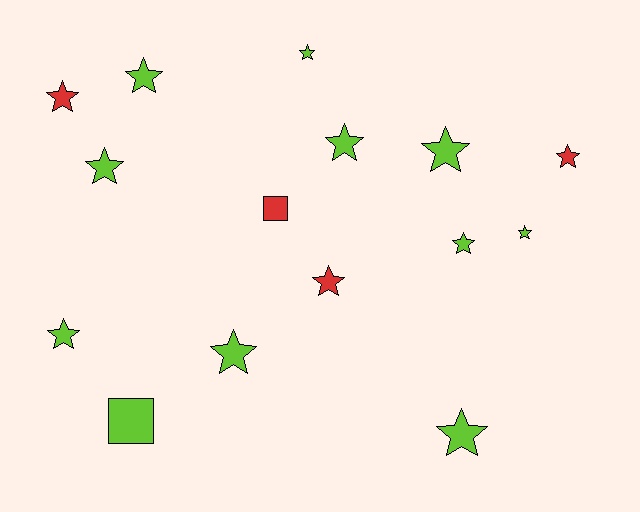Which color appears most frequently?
Lime, with 11 objects.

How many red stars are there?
There are 3 red stars.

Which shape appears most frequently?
Star, with 13 objects.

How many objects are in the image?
There are 15 objects.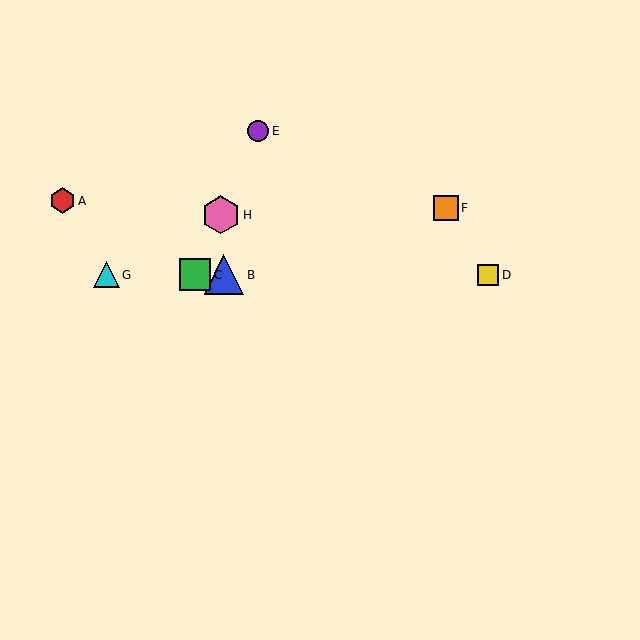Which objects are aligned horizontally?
Objects B, C, D, G are aligned horizontally.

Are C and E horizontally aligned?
No, C is at y≈275 and E is at y≈131.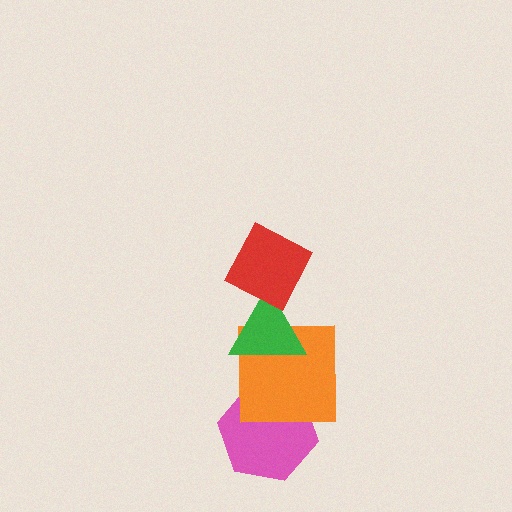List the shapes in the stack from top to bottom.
From top to bottom: the red diamond, the green triangle, the orange square, the pink hexagon.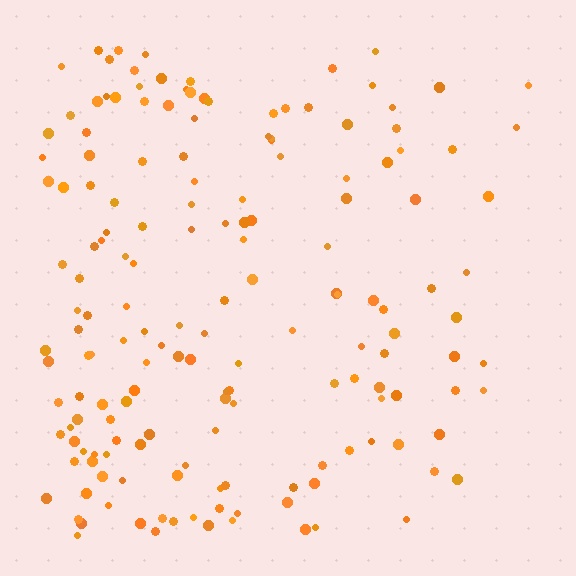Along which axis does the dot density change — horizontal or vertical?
Horizontal.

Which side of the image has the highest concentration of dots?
The left.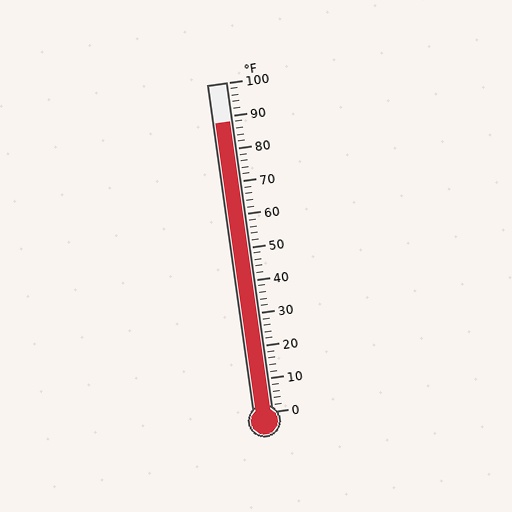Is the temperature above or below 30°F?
The temperature is above 30°F.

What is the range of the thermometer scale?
The thermometer scale ranges from 0°F to 100°F.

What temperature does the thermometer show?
The thermometer shows approximately 88°F.